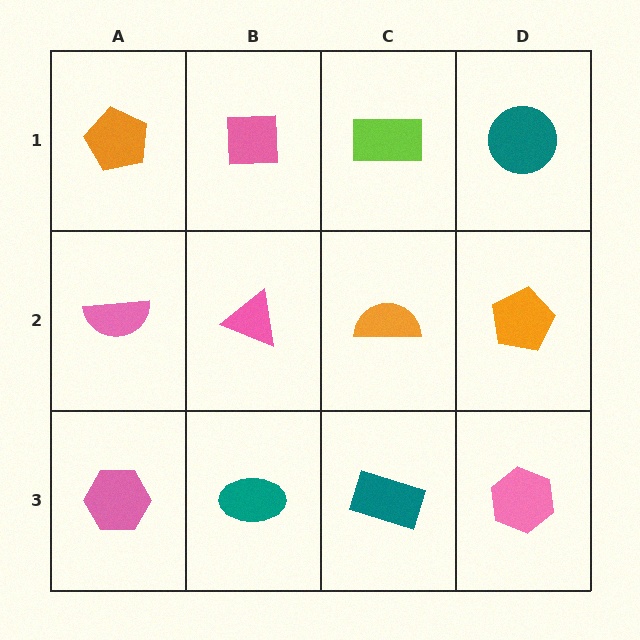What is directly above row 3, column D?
An orange pentagon.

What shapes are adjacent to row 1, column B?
A pink triangle (row 2, column B), an orange pentagon (row 1, column A), a lime rectangle (row 1, column C).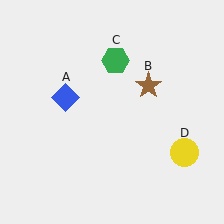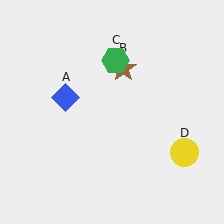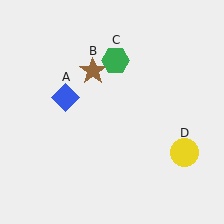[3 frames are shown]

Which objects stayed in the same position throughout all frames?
Blue diamond (object A) and green hexagon (object C) and yellow circle (object D) remained stationary.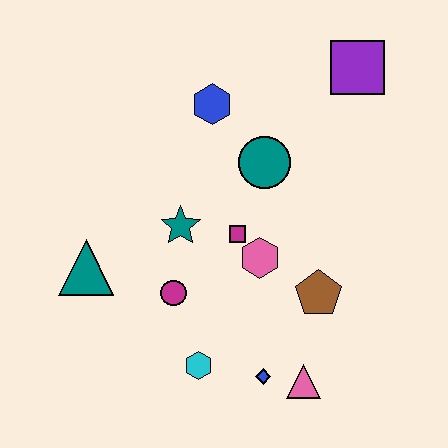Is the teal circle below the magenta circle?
No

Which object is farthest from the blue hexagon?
The pink triangle is farthest from the blue hexagon.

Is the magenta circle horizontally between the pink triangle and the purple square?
No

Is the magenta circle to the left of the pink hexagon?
Yes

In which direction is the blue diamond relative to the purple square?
The blue diamond is below the purple square.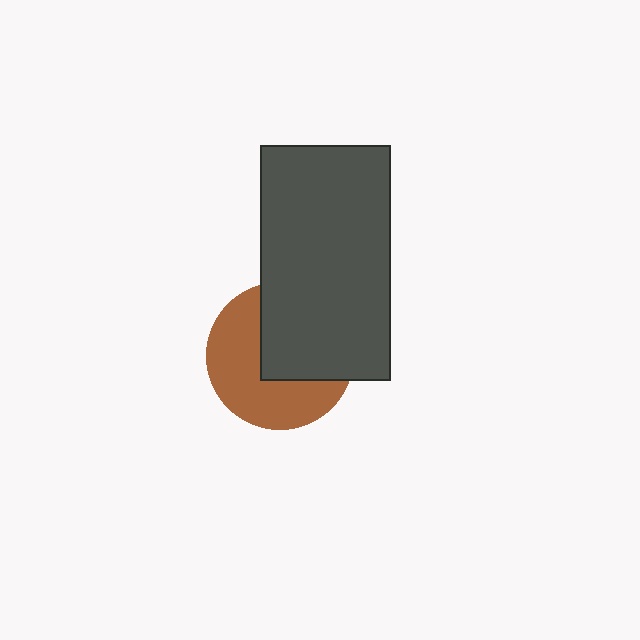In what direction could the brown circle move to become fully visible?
The brown circle could move toward the lower-left. That would shift it out from behind the dark gray rectangle entirely.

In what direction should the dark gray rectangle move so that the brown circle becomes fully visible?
The dark gray rectangle should move toward the upper-right. That is the shortest direction to clear the overlap and leave the brown circle fully visible.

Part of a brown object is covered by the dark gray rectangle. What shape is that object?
It is a circle.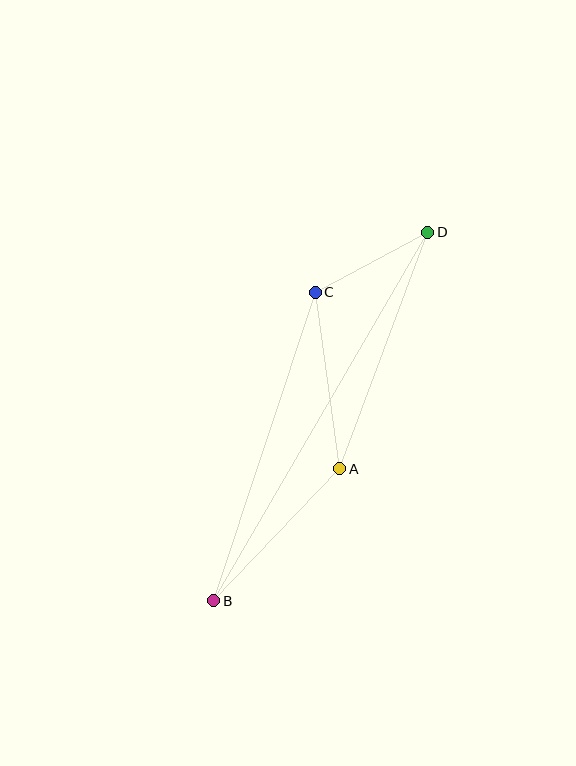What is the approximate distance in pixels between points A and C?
The distance between A and C is approximately 178 pixels.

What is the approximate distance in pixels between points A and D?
The distance between A and D is approximately 252 pixels.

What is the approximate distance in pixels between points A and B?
The distance between A and B is approximately 182 pixels.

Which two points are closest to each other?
Points C and D are closest to each other.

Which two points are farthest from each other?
Points B and D are farthest from each other.